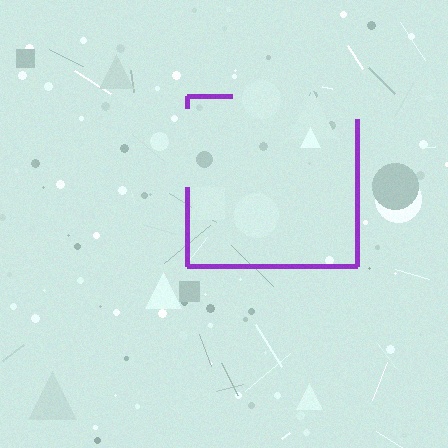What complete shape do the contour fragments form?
The contour fragments form a square.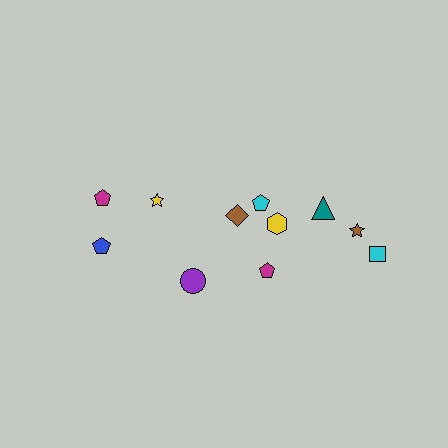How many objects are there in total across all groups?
There are 11 objects.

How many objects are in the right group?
There are 7 objects.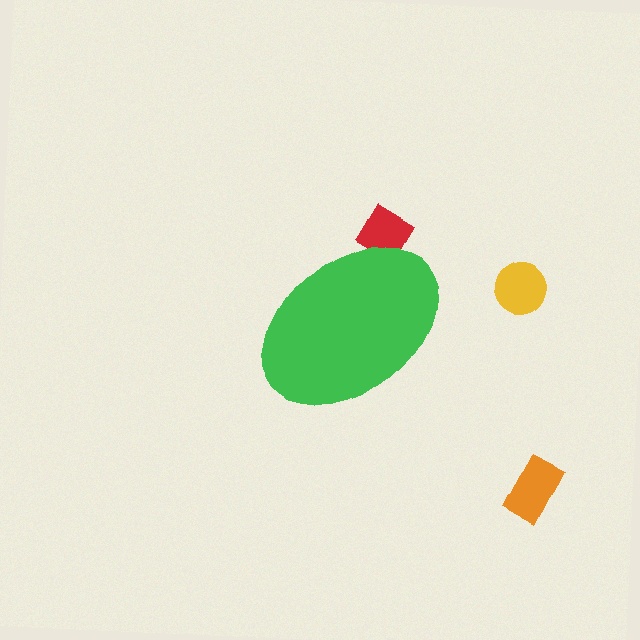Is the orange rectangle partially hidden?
No, the orange rectangle is fully visible.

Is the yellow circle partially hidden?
No, the yellow circle is fully visible.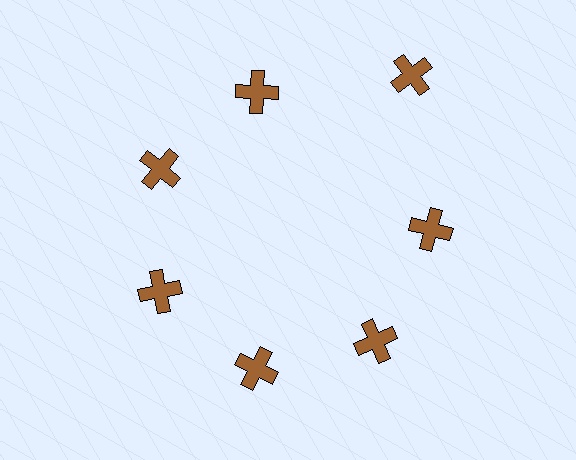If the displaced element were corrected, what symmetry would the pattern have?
It would have 7-fold rotational symmetry — the pattern would map onto itself every 51 degrees.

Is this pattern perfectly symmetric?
No. The 7 brown crosses are arranged in a ring, but one element near the 1 o'clock position is pushed outward from the center, breaking the 7-fold rotational symmetry.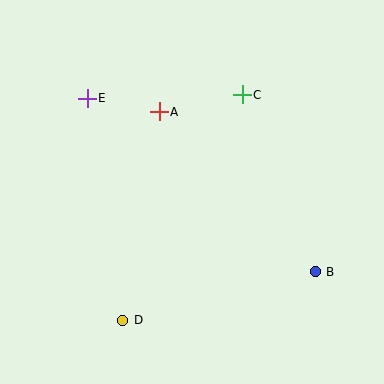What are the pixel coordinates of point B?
Point B is at (315, 272).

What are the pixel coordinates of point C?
Point C is at (242, 95).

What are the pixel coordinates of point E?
Point E is at (87, 98).